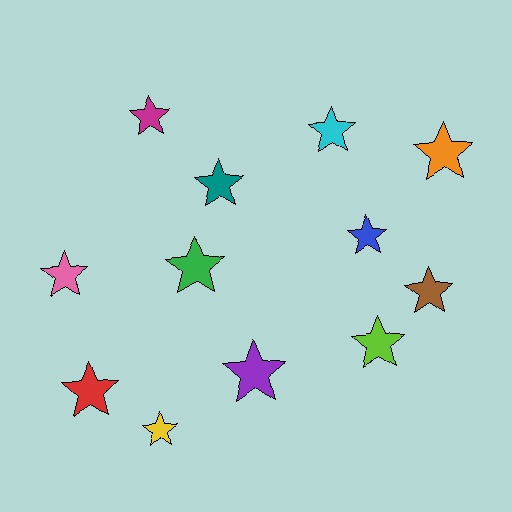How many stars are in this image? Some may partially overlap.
There are 12 stars.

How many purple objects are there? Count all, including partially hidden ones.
There is 1 purple object.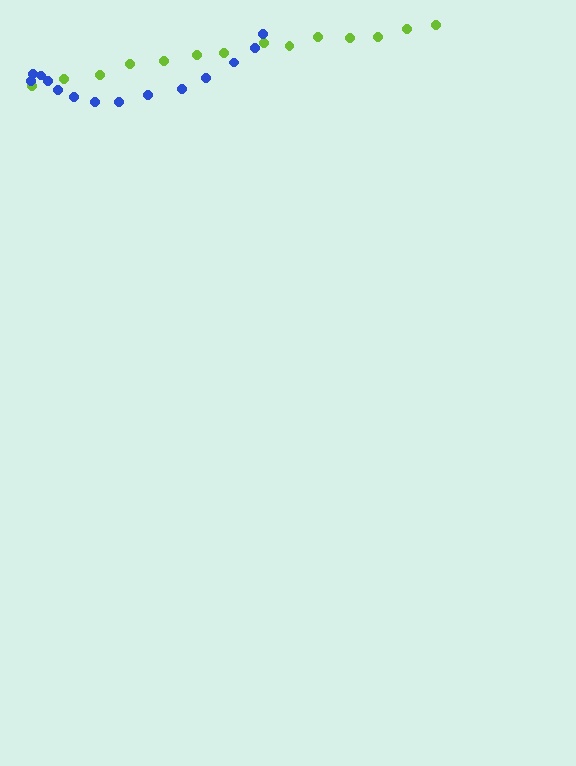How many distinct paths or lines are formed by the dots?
There are 2 distinct paths.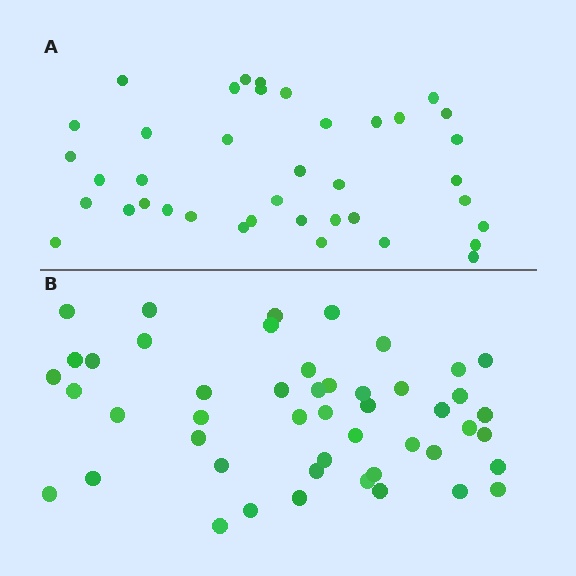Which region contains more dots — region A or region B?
Region B (the bottom region) has more dots.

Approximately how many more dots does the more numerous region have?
Region B has roughly 8 or so more dots than region A.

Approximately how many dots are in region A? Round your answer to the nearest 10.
About 40 dots. (The exact count is 39, which rounds to 40.)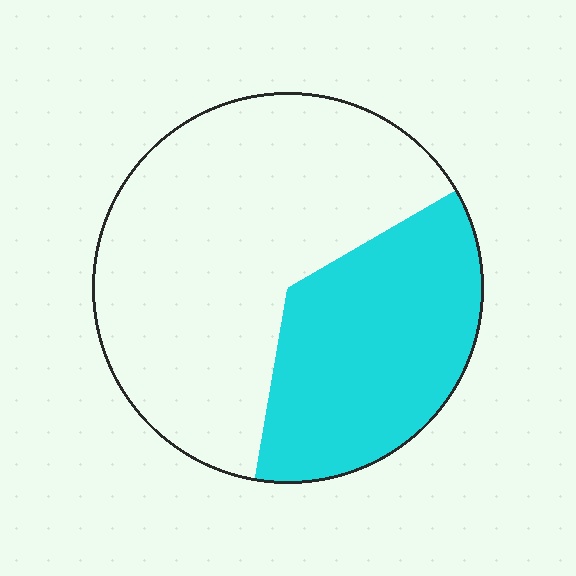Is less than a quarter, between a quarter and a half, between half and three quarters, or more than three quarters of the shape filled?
Between a quarter and a half.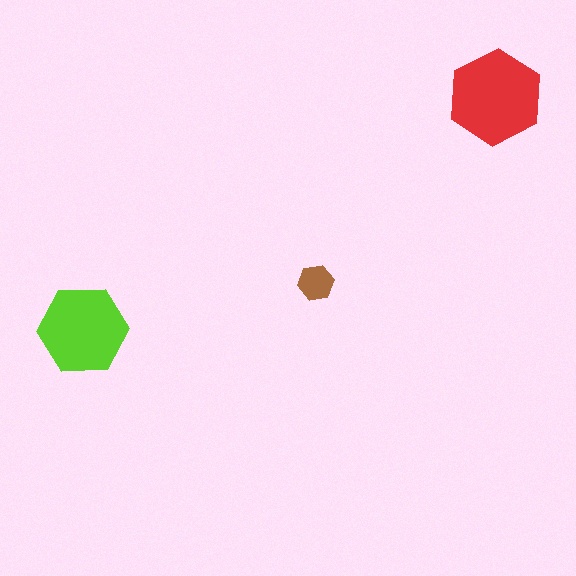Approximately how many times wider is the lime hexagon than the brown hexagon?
About 2.5 times wider.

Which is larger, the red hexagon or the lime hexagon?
The red one.